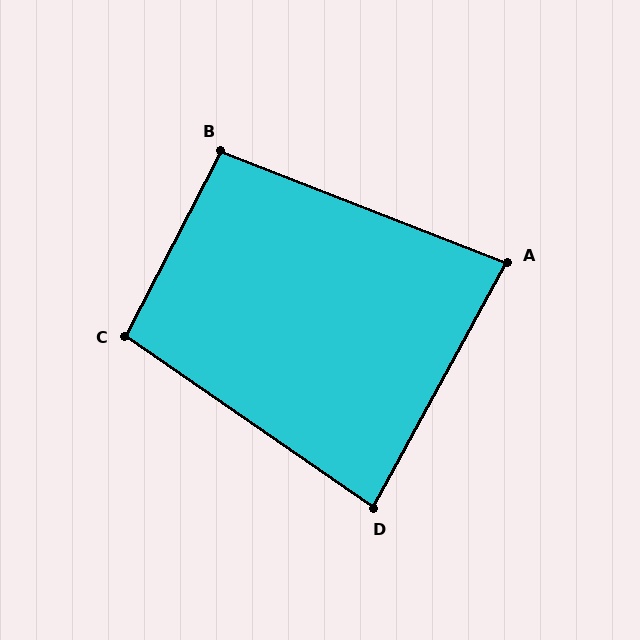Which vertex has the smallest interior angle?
A, at approximately 83 degrees.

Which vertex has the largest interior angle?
C, at approximately 97 degrees.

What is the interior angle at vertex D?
Approximately 84 degrees (acute).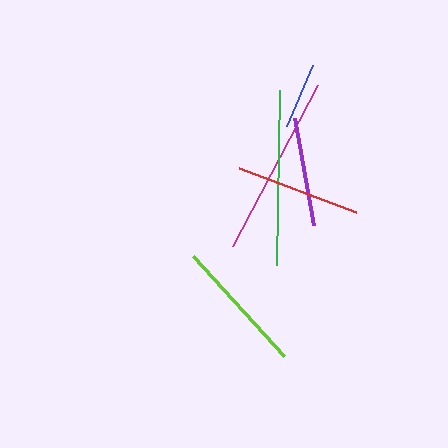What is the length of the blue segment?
The blue segment is approximately 66 pixels long.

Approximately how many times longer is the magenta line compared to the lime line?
The magenta line is approximately 1.3 times the length of the lime line.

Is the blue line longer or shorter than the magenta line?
The magenta line is longer than the blue line.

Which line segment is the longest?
The magenta line is the longest at approximately 182 pixels.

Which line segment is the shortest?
The blue line is the shortest at approximately 66 pixels.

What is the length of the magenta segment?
The magenta segment is approximately 182 pixels long.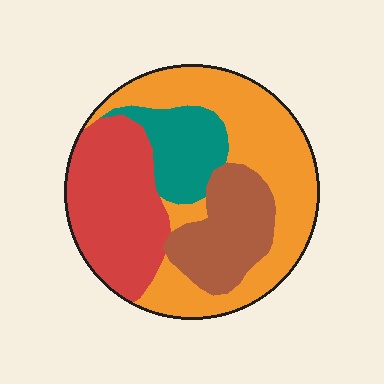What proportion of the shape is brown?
Brown takes up about one sixth (1/6) of the shape.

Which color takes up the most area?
Orange, at roughly 40%.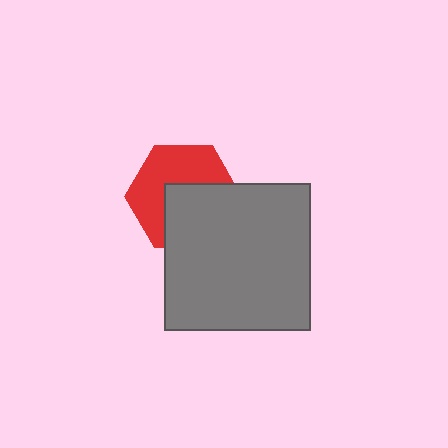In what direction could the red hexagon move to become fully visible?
The red hexagon could move toward the upper-left. That would shift it out from behind the gray square entirely.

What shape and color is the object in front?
The object in front is a gray square.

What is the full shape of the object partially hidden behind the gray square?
The partially hidden object is a red hexagon.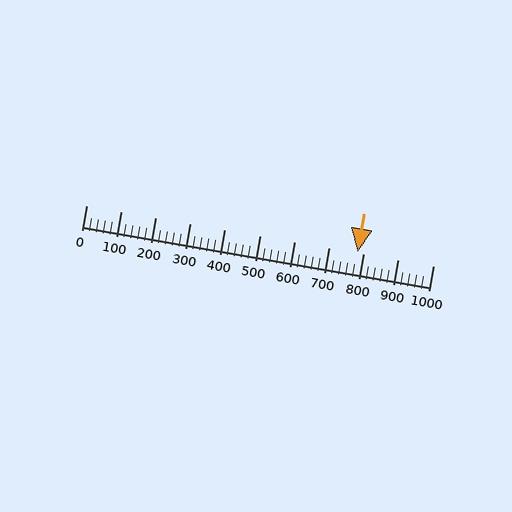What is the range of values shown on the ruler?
The ruler shows values from 0 to 1000.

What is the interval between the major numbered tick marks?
The major tick marks are spaced 100 units apart.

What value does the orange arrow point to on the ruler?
The orange arrow points to approximately 782.